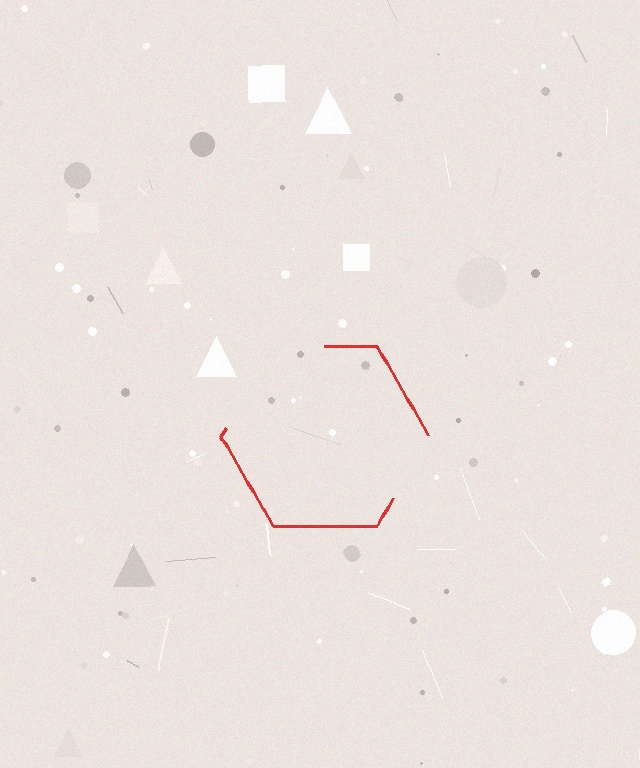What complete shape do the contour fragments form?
The contour fragments form a hexagon.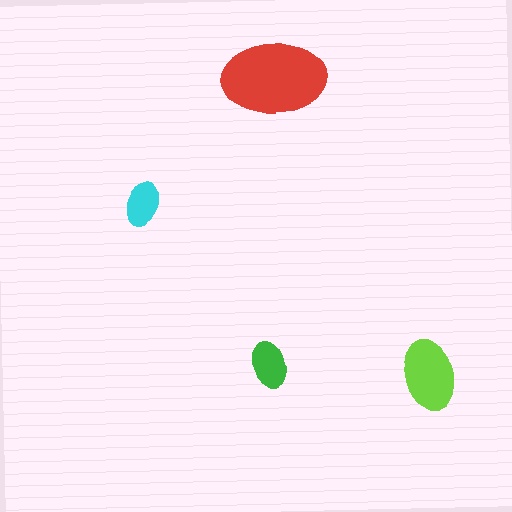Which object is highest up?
The red ellipse is topmost.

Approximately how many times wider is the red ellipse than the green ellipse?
About 2 times wider.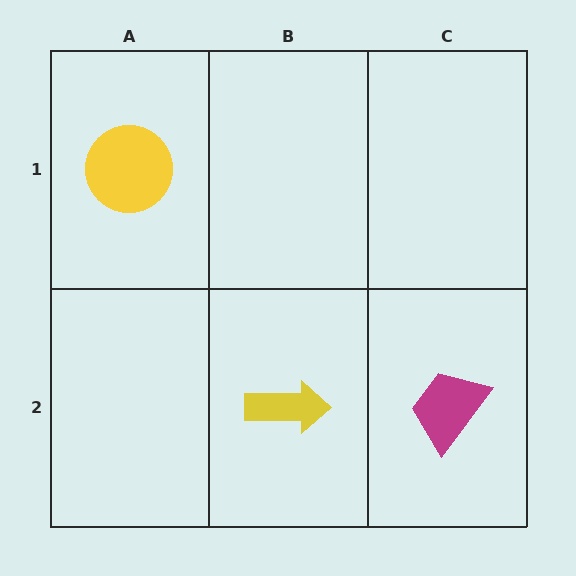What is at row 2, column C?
A magenta trapezoid.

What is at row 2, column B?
A yellow arrow.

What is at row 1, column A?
A yellow circle.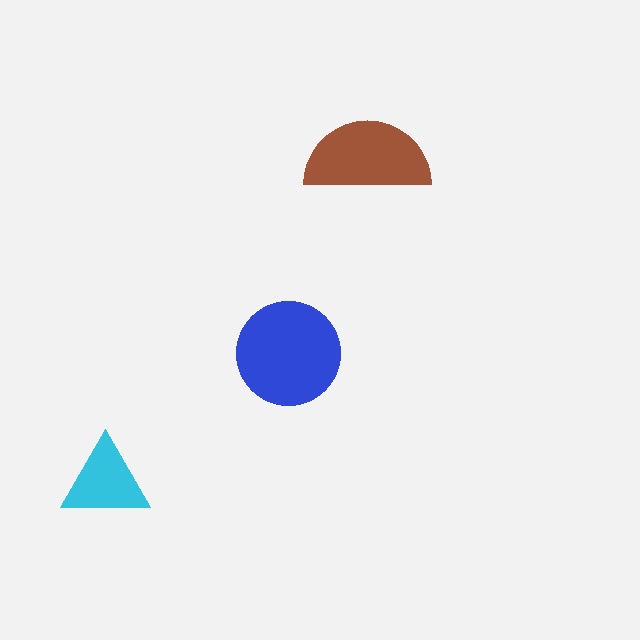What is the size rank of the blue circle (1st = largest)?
1st.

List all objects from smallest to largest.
The cyan triangle, the brown semicircle, the blue circle.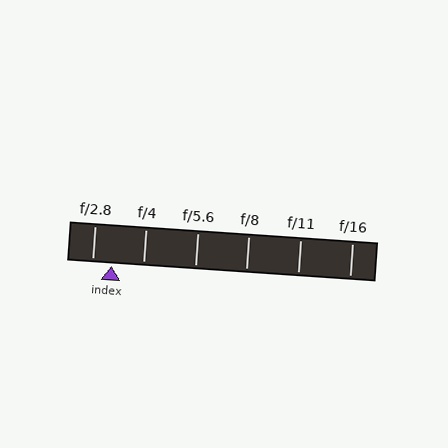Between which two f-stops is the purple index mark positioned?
The index mark is between f/2.8 and f/4.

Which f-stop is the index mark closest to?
The index mark is closest to f/2.8.